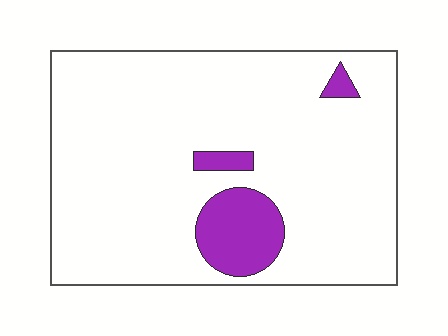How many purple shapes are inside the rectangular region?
3.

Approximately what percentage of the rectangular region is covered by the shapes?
Approximately 10%.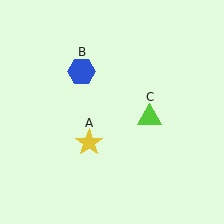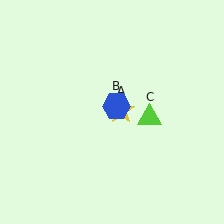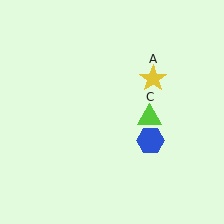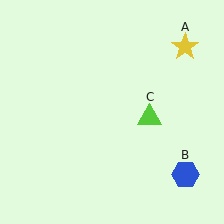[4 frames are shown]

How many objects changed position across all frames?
2 objects changed position: yellow star (object A), blue hexagon (object B).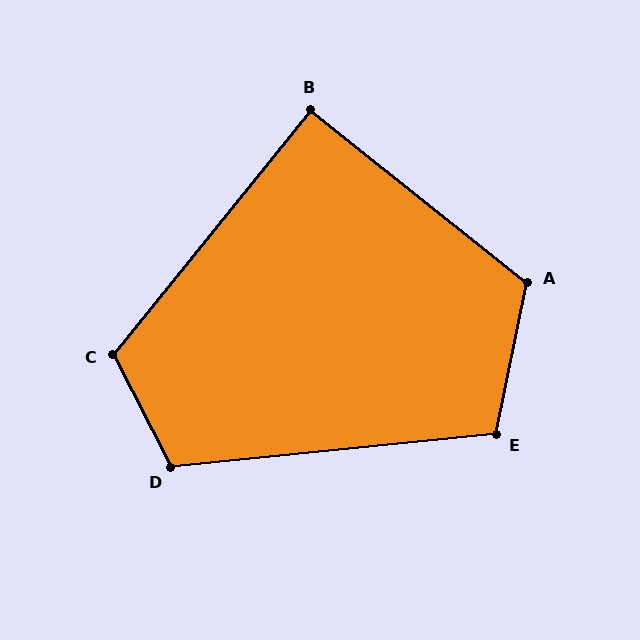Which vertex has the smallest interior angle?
B, at approximately 90 degrees.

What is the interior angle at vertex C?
Approximately 114 degrees (obtuse).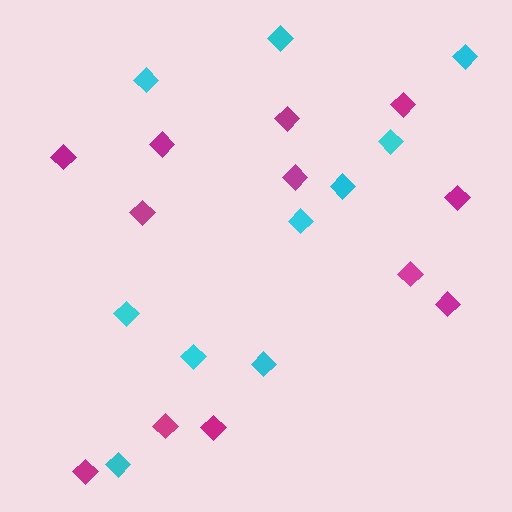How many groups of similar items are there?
There are 2 groups: one group of magenta diamonds (12) and one group of cyan diamonds (10).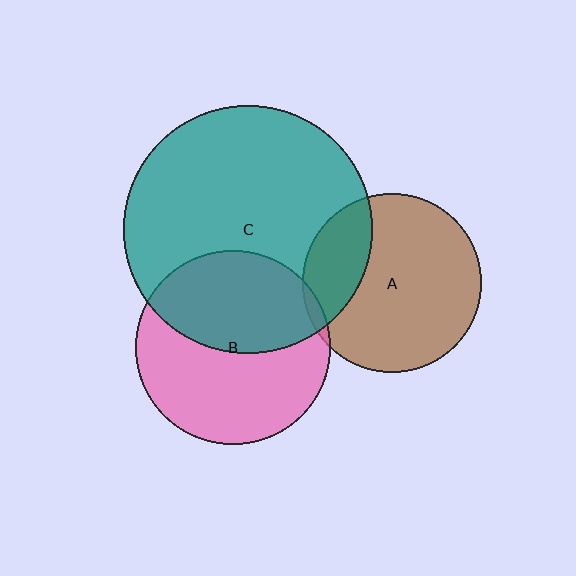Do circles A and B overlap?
Yes.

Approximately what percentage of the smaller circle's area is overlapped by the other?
Approximately 5%.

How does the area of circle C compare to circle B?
Approximately 1.6 times.